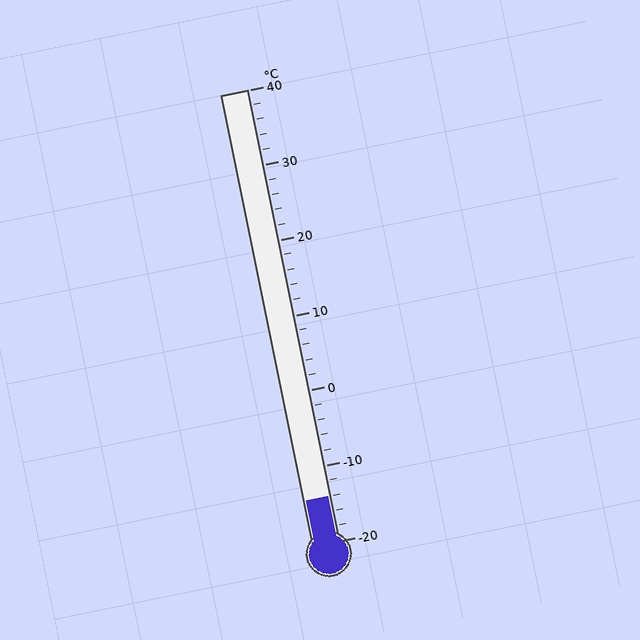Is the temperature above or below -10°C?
The temperature is below -10°C.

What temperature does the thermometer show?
The thermometer shows approximately -14°C.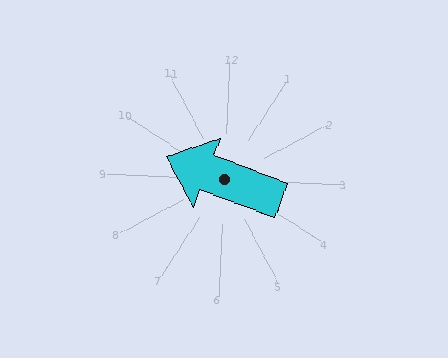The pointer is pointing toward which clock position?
Roughly 10 o'clock.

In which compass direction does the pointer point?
West.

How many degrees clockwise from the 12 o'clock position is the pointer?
Approximately 288 degrees.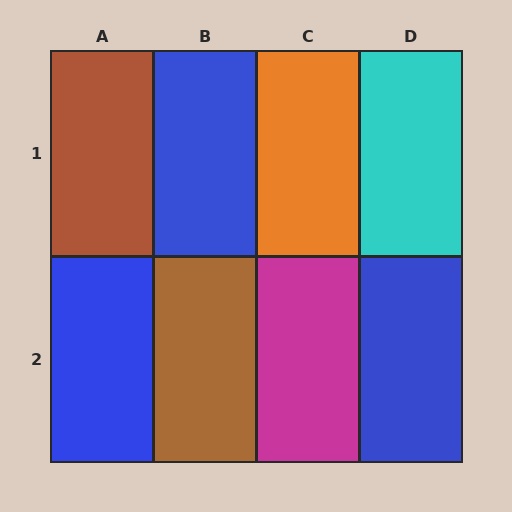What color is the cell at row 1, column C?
Orange.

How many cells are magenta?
1 cell is magenta.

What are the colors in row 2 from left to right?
Blue, brown, magenta, blue.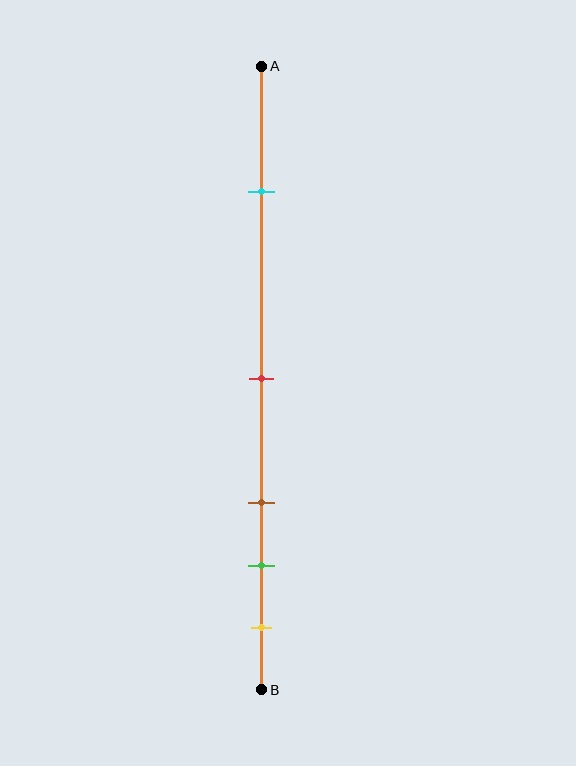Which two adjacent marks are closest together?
The green and yellow marks are the closest adjacent pair.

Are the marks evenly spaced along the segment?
No, the marks are not evenly spaced.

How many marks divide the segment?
There are 5 marks dividing the segment.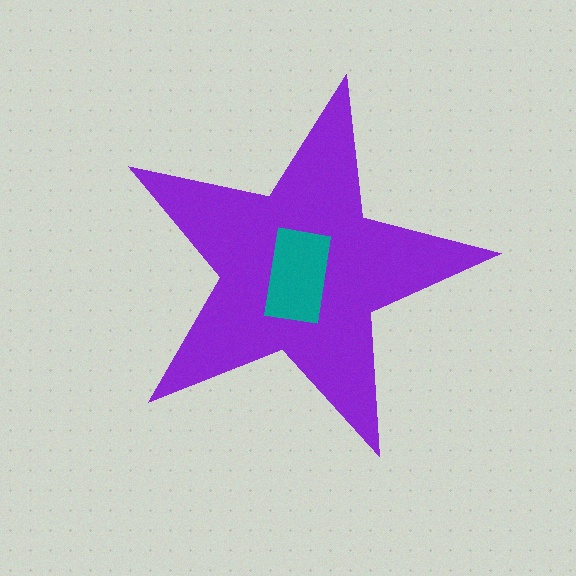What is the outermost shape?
The purple star.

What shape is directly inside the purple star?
The teal rectangle.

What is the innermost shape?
The teal rectangle.